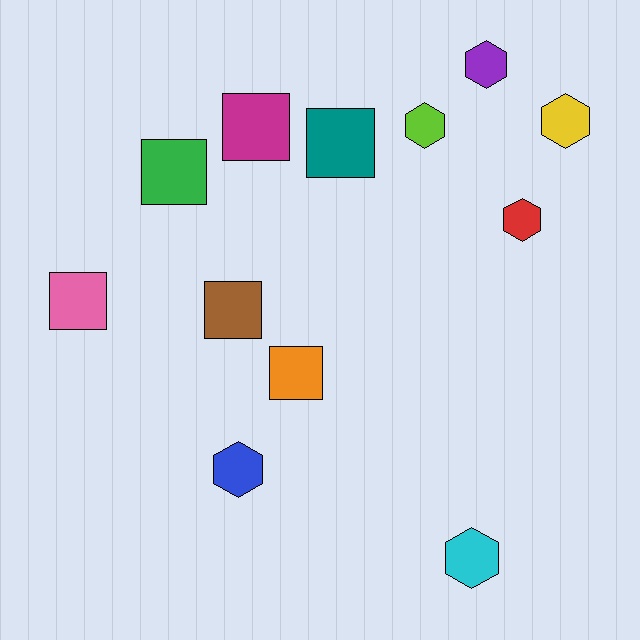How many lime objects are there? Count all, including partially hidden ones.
There is 1 lime object.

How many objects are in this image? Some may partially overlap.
There are 12 objects.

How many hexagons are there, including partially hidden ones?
There are 6 hexagons.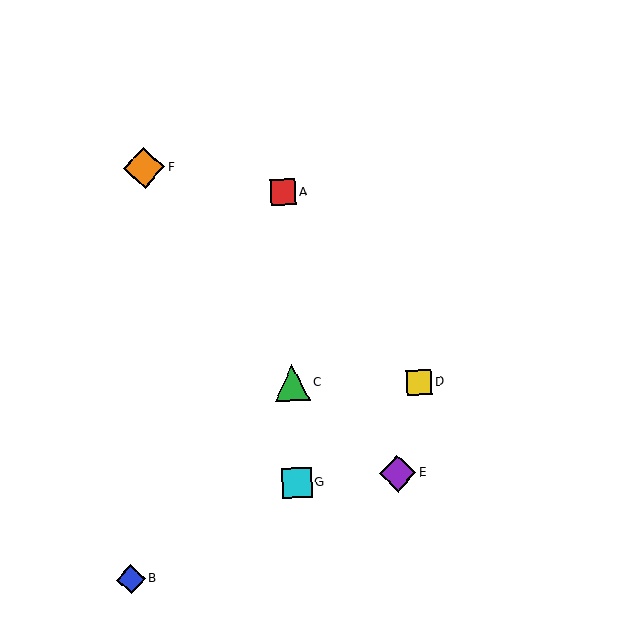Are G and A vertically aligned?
Yes, both are at x≈297.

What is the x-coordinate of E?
Object E is at x≈398.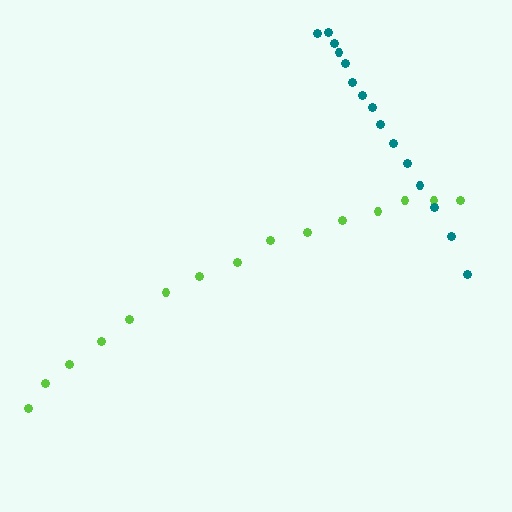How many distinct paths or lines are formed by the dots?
There are 2 distinct paths.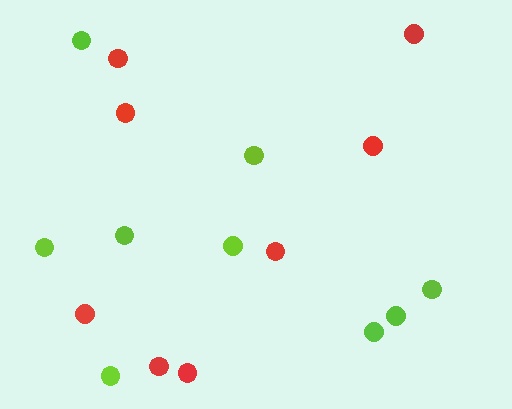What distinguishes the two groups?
There are 2 groups: one group of red circles (8) and one group of lime circles (9).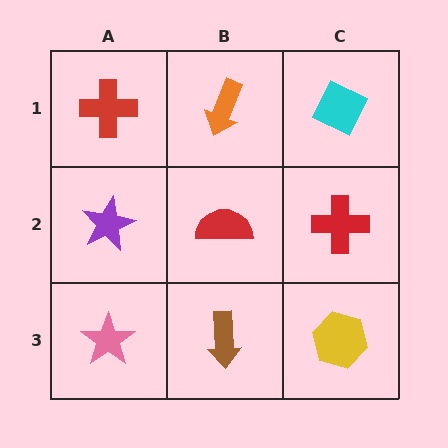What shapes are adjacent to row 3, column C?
A red cross (row 2, column C), a brown arrow (row 3, column B).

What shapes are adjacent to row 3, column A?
A purple star (row 2, column A), a brown arrow (row 3, column B).